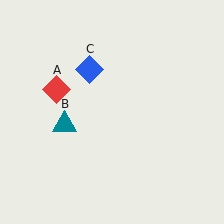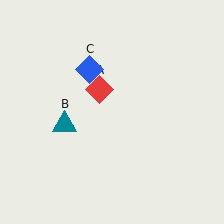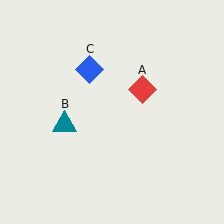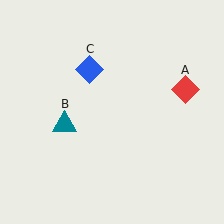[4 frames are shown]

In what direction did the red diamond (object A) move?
The red diamond (object A) moved right.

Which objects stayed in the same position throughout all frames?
Teal triangle (object B) and blue diamond (object C) remained stationary.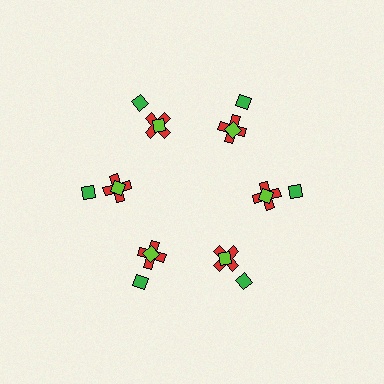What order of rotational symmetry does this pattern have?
This pattern has 6-fold rotational symmetry.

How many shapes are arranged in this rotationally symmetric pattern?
There are 18 shapes, arranged in 6 groups of 3.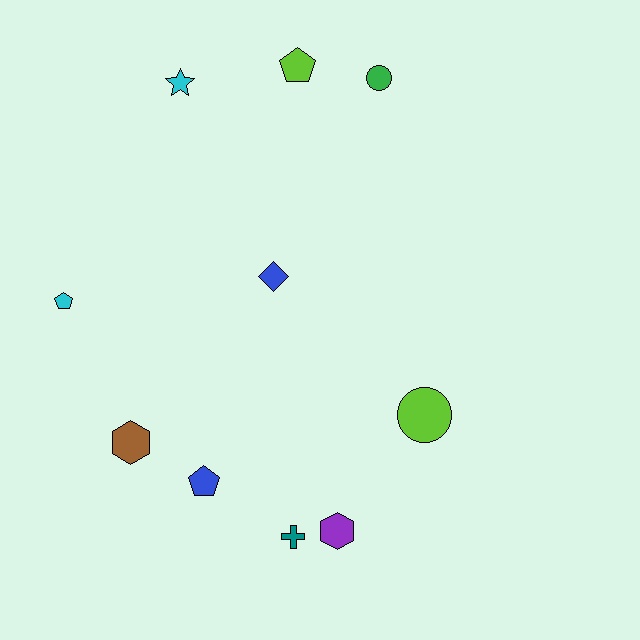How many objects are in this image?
There are 10 objects.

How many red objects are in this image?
There are no red objects.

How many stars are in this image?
There is 1 star.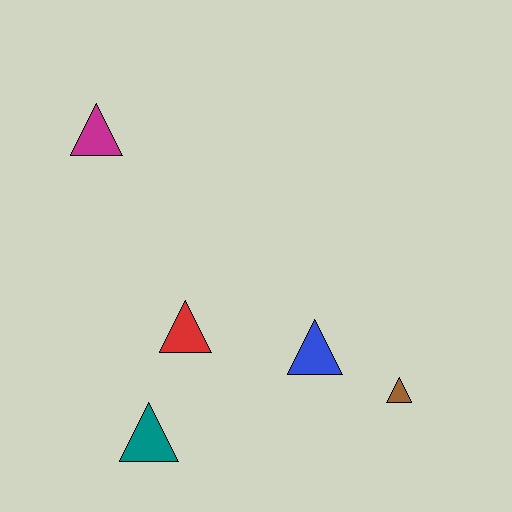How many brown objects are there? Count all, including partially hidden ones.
There is 1 brown object.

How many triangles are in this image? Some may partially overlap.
There are 5 triangles.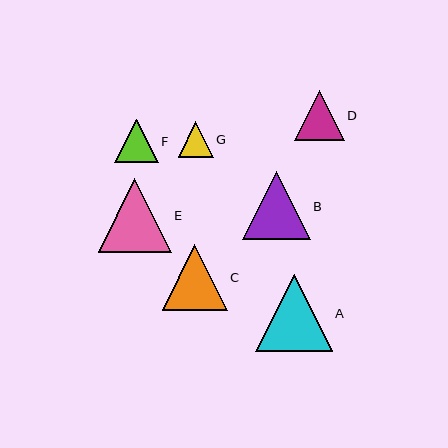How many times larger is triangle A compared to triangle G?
Triangle A is approximately 2.2 times the size of triangle G.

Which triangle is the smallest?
Triangle G is the smallest with a size of approximately 35 pixels.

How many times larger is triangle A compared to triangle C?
Triangle A is approximately 1.2 times the size of triangle C.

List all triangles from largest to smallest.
From largest to smallest: A, E, B, C, D, F, G.